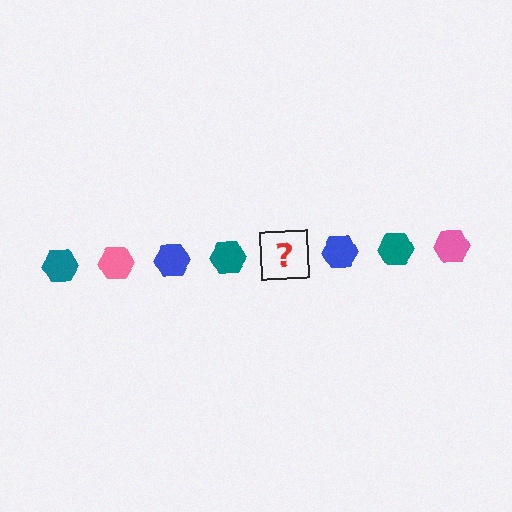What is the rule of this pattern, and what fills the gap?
The rule is that the pattern cycles through teal, pink, blue hexagons. The gap should be filled with a pink hexagon.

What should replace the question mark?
The question mark should be replaced with a pink hexagon.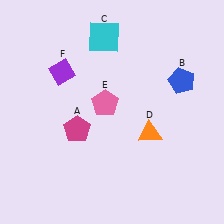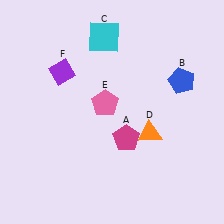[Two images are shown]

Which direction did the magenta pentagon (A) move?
The magenta pentagon (A) moved right.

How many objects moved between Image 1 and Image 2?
1 object moved between the two images.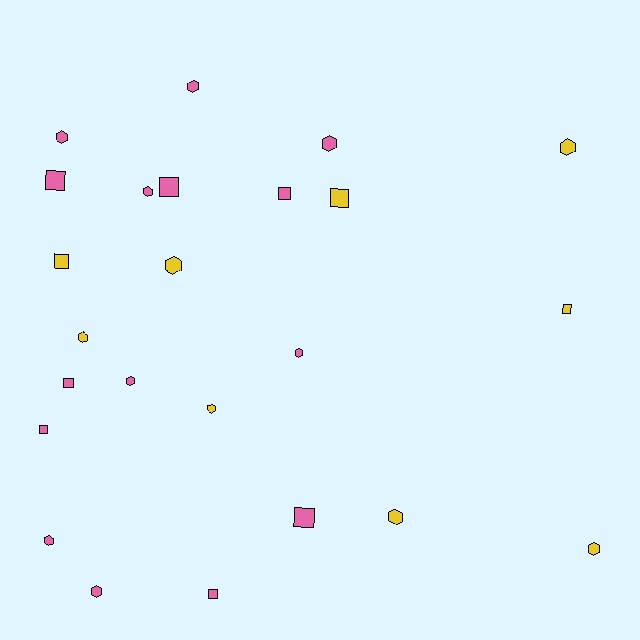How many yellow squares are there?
There are 3 yellow squares.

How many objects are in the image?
There are 24 objects.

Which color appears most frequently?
Pink, with 15 objects.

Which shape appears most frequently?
Hexagon, with 14 objects.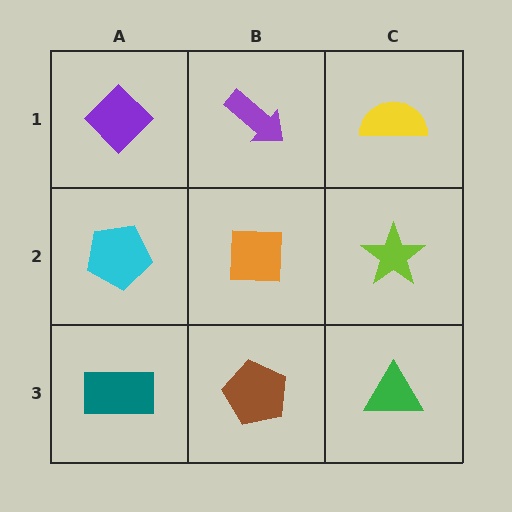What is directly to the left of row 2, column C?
An orange square.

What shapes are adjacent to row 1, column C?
A lime star (row 2, column C), a purple arrow (row 1, column B).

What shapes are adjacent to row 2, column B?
A purple arrow (row 1, column B), a brown pentagon (row 3, column B), a cyan pentagon (row 2, column A), a lime star (row 2, column C).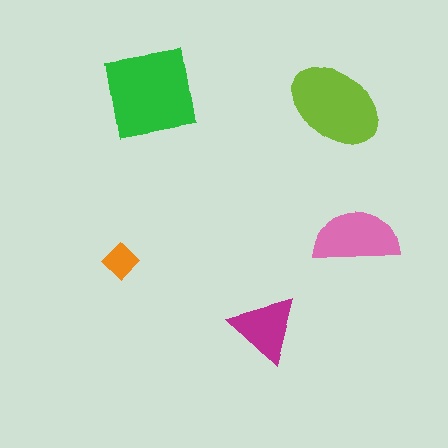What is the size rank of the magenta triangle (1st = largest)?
4th.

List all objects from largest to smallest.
The green square, the lime ellipse, the pink semicircle, the magenta triangle, the orange diamond.